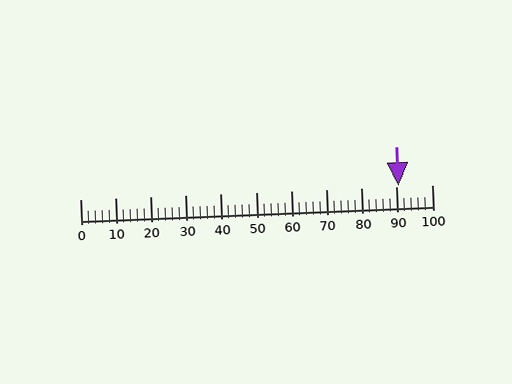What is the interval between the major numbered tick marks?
The major tick marks are spaced 10 units apart.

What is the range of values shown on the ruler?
The ruler shows values from 0 to 100.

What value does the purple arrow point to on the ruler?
The purple arrow points to approximately 90.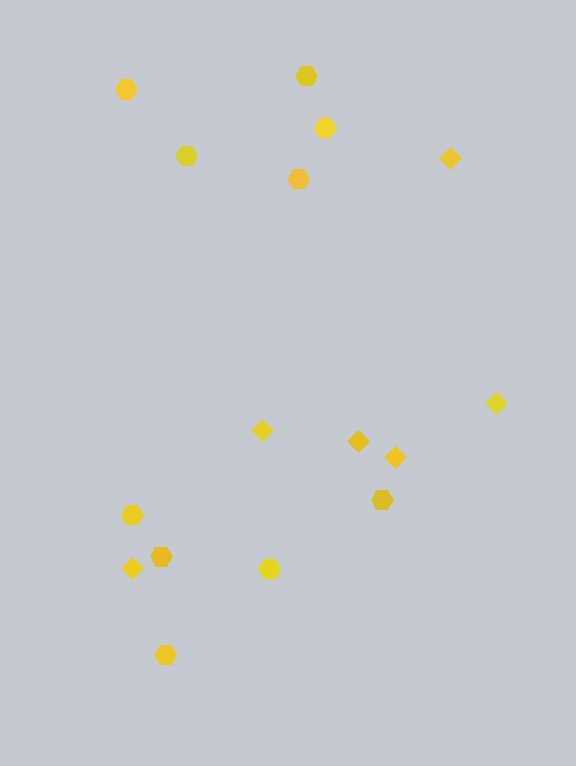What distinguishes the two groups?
There are 2 groups: one group of diamonds (6) and one group of hexagons (10).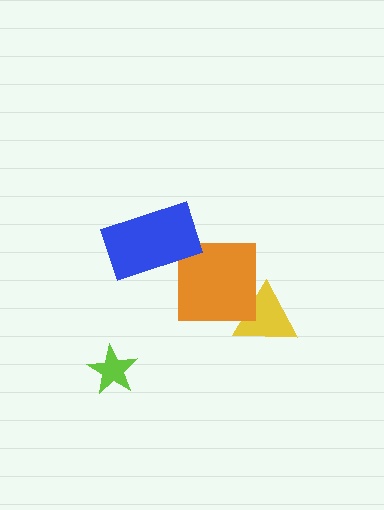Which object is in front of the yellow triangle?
The orange square is in front of the yellow triangle.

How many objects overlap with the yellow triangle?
1 object overlaps with the yellow triangle.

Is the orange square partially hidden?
No, no other shape covers it.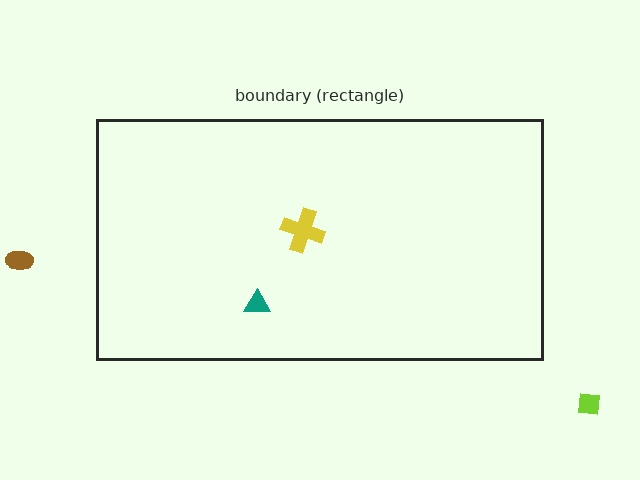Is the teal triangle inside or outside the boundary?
Inside.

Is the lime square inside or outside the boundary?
Outside.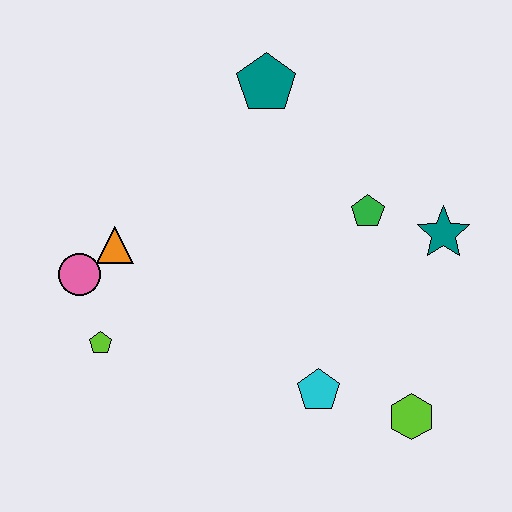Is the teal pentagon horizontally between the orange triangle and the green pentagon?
Yes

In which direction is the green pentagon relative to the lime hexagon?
The green pentagon is above the lime hexagon.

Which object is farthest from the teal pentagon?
The lime hexagon is farthest from the teal pentagon.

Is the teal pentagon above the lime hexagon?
Yes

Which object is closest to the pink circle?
The orange triangle is closest to the pink circle.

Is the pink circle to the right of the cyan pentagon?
No